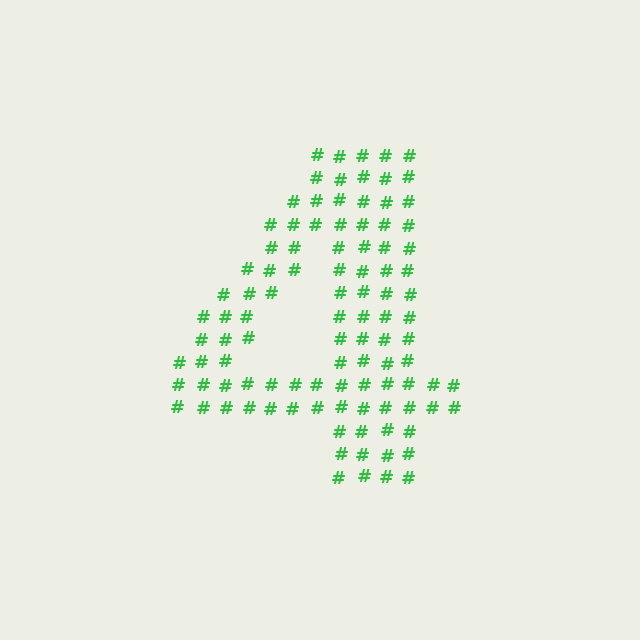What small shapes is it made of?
It is made of small hash symbols.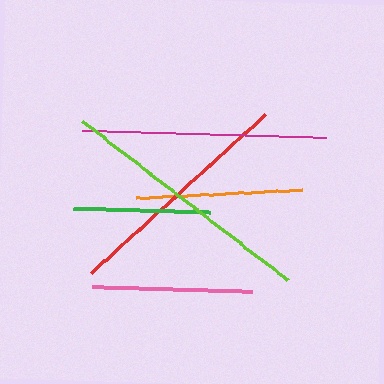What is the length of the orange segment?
The orange segment is approximately 167 pixels long.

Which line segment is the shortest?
The green line is the shortest at approximately 137 pixels.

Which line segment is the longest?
The lime line is the longest at approximately 259 pixels.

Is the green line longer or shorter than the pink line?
The pink line is longer than the green line.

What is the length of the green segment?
The green segment is approximately 137 pixels long.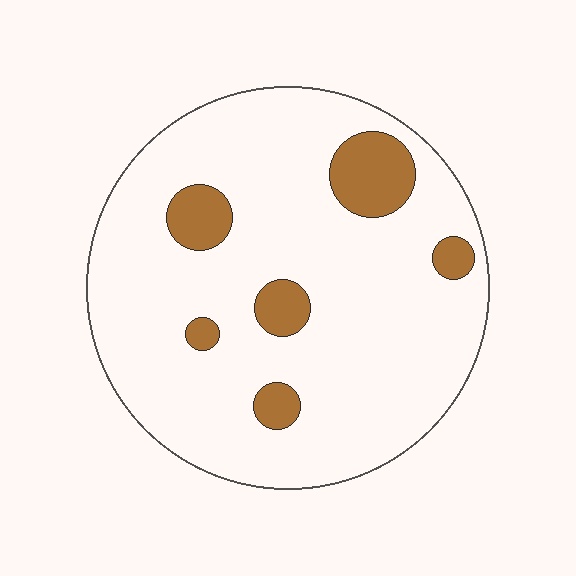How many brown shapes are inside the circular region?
6.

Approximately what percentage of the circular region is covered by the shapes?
Approximately 15%.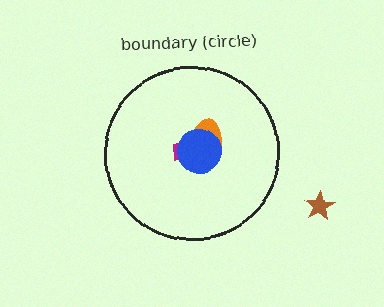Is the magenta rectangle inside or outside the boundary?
Inside.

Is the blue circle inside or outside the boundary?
Inside.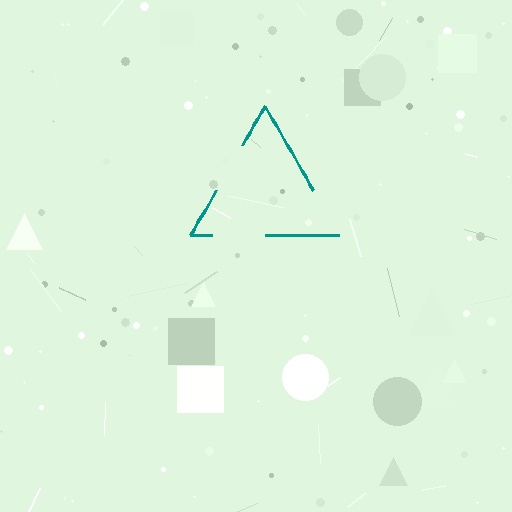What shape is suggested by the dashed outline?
The dashed outline suggests a triangle.